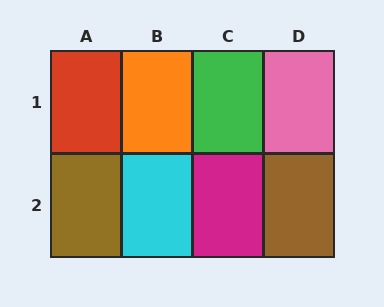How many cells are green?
1 cell is green.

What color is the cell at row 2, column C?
Magenta.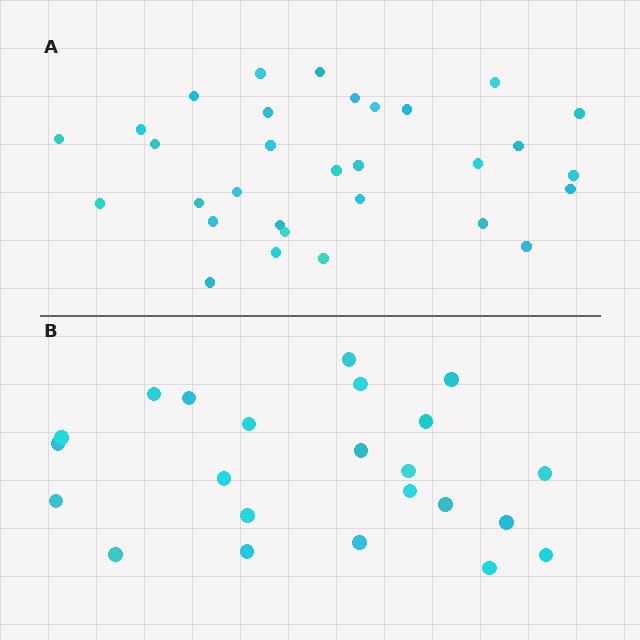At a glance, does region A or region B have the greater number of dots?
Region A (the top region) has more dots.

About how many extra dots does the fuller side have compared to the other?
Region A has roughly 8 or so more dots than region B.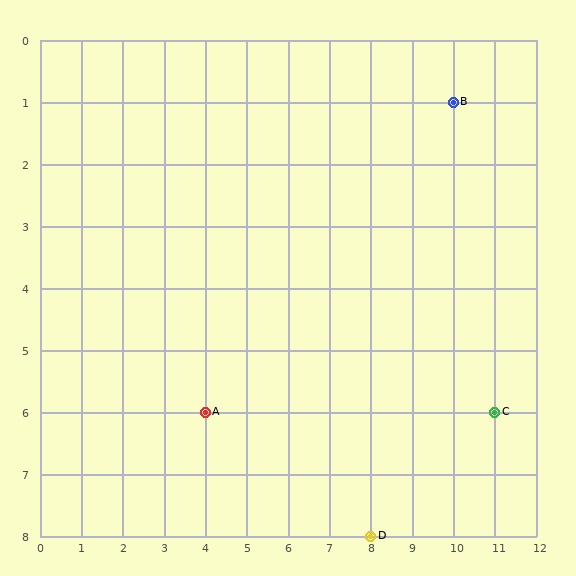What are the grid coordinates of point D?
Point D is at grid coordinates (8, 8).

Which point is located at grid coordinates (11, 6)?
Point C is at (11, 6).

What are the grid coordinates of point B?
Point B is at grid coordinates (10, 1).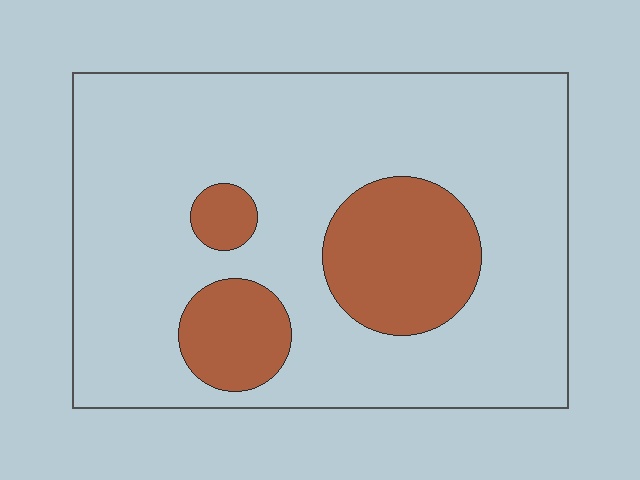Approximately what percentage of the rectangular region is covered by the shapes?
Approximately 20%.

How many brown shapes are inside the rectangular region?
3.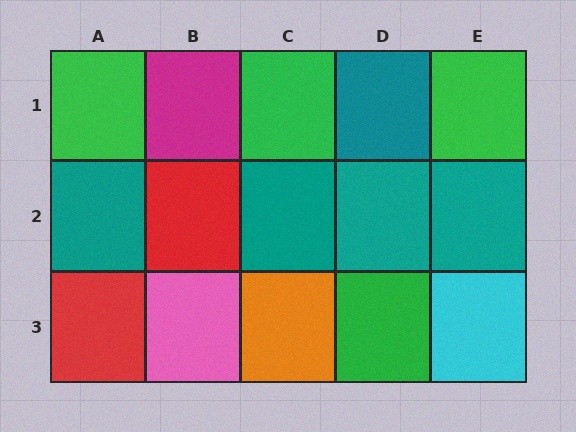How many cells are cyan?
1 cell is cyan.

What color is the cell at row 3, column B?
Pink.